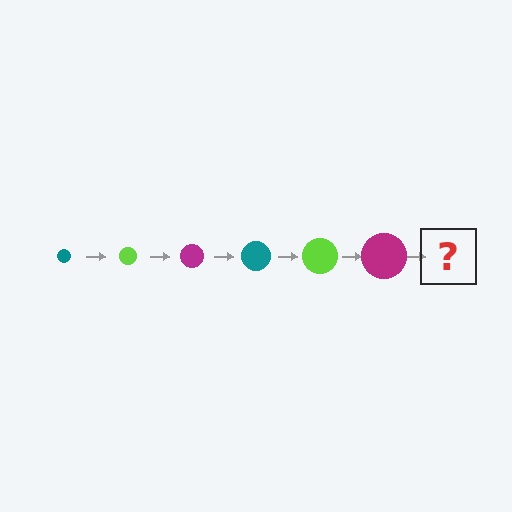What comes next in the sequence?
The next element should be a teal circle, larger than the previous one.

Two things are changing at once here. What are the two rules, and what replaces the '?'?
The two rules are that the circle grows larger each step and the color cycles through teal, lime, and magenta. The '?' should be a teal circle, larger than the previous one.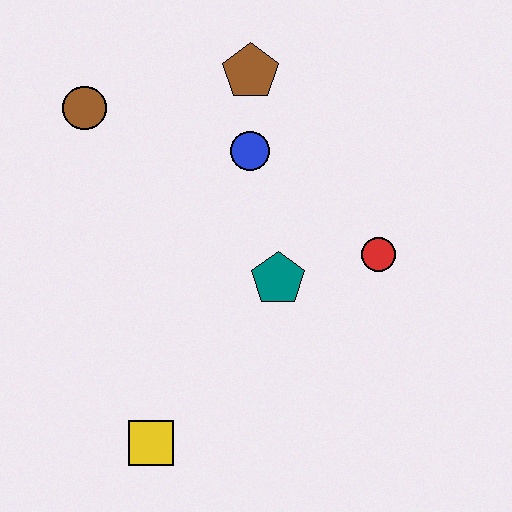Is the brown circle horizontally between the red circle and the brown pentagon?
No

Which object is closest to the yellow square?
The teal pentagon is closest to the yellow square.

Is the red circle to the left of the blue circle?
No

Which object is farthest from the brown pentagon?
The yellow square is farthest from the brown pentagon.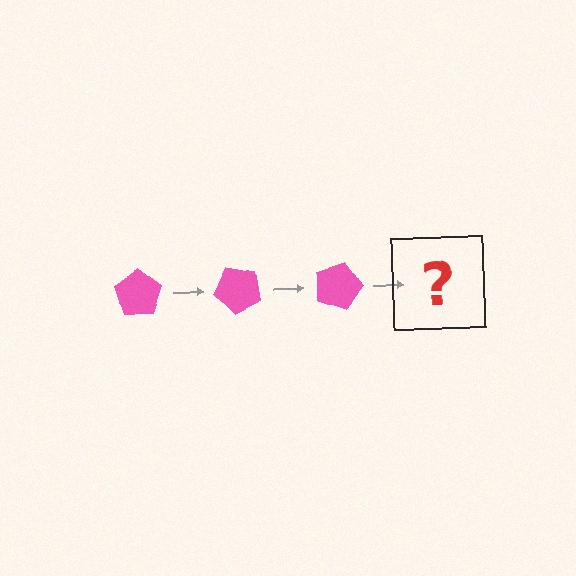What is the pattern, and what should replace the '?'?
The pattern is that the pentagon rotates 45 degrees each step. The '?' should be a pink pentagon rotated 135 degrees.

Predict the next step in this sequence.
The next step is a pink pentagon rotated 135 degrees.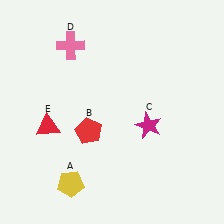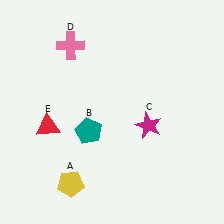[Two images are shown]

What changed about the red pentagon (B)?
In Image 1, B is red. In Image 2, it changed to teal.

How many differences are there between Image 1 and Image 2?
There is 1 difference between the two images.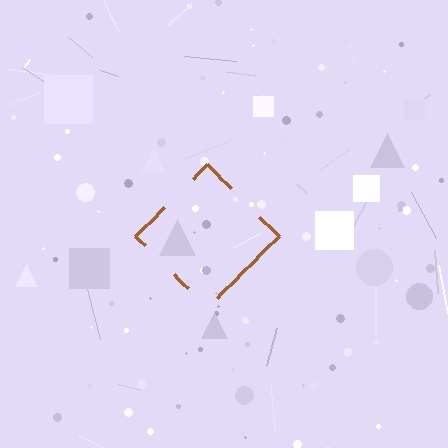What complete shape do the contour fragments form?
The contour fragments form a diamond.